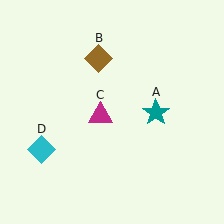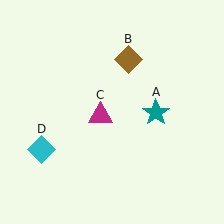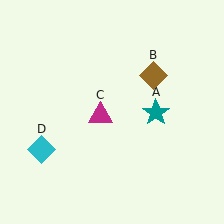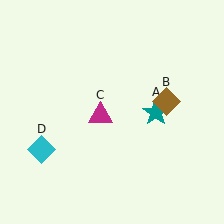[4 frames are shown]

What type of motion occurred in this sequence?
The brown diamond (object B) rotated clockwise around the center of the scene.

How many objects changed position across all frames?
1 object changed position: brown diamond (object B).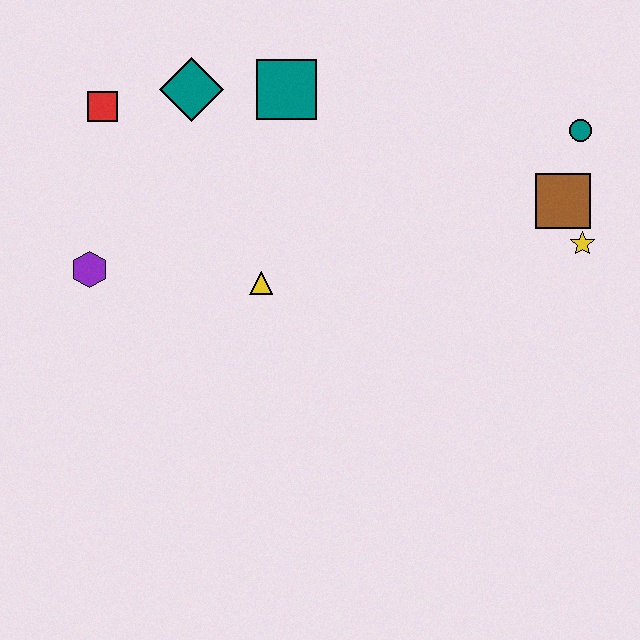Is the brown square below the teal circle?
Yes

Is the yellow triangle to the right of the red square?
Yes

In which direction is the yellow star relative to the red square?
The yellow star is to the right of the red square.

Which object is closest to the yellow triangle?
The purple hexagon is closest to the yellow triangle.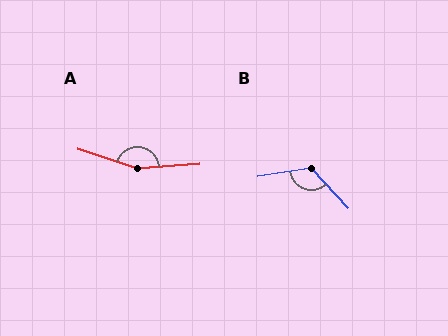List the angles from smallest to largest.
B (124°), A (158°).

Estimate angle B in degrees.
Approximately 124 degrees.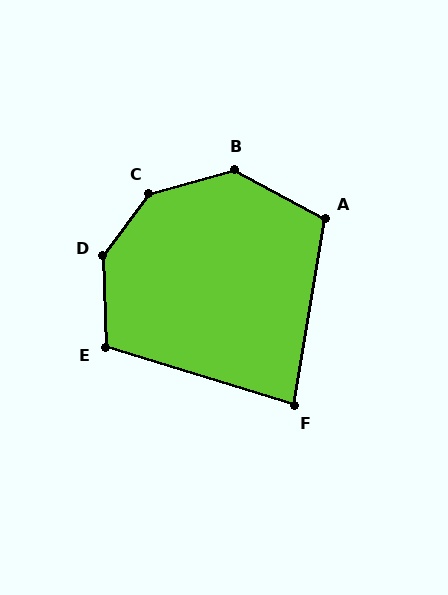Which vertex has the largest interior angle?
C, at approximately 142 degrees.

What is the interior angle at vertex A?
Approximately 109 degrees (obtuse).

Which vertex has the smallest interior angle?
F, at approximately 83 degrees.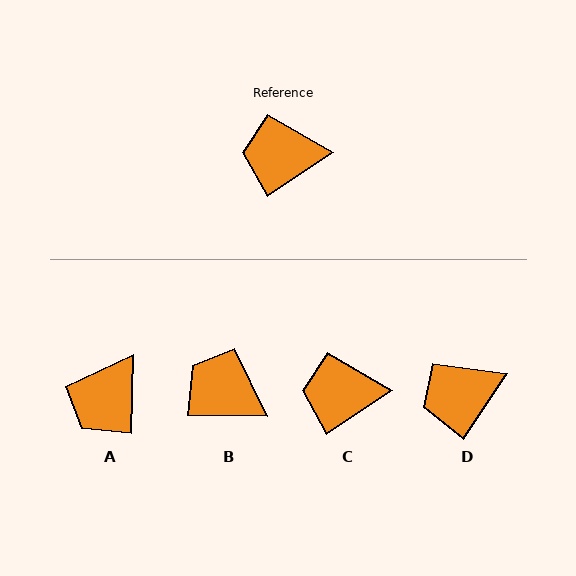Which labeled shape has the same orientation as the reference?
C.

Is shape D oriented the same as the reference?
No, it is off by about 22 degrees.